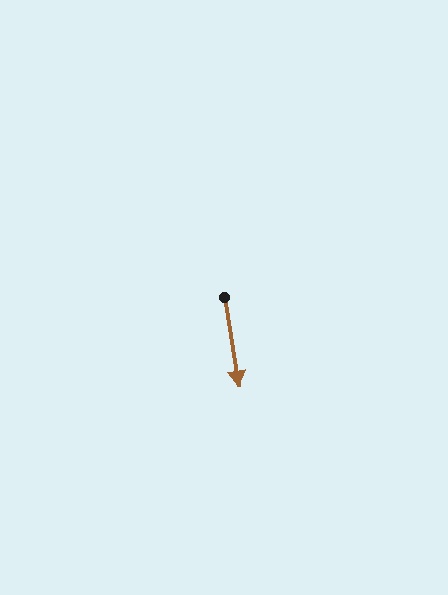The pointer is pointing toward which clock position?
Roughly 6 o'clock.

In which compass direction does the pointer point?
South.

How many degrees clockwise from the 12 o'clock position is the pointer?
Approximately 171 degrees.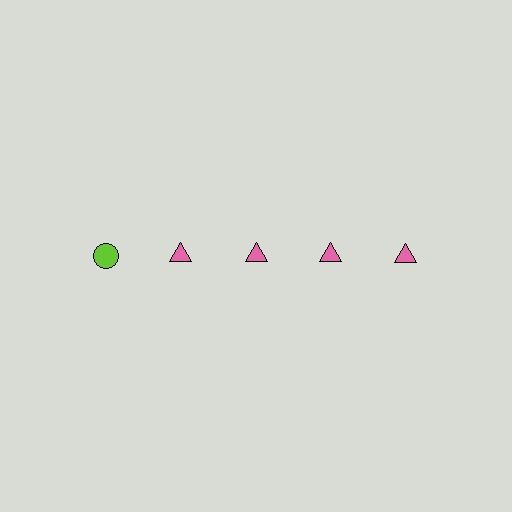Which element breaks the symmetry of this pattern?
The lime circle in the top row, leftmost column breaks the symmetry. All other shapes are pink triangles.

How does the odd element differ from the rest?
It differs in both color (lime instead of pink) and shape (circle instead of triangle).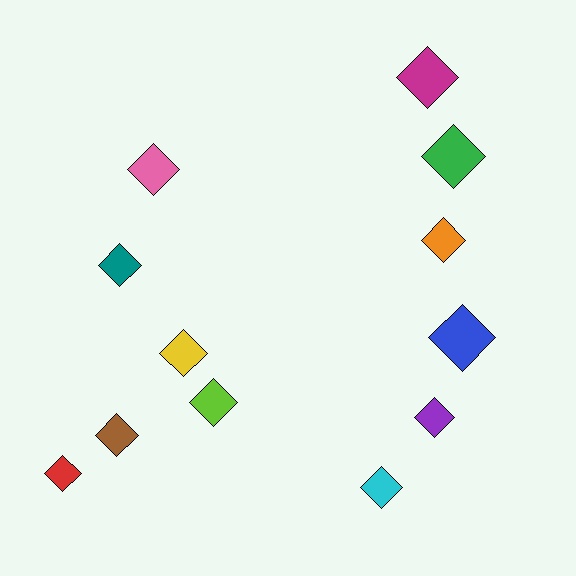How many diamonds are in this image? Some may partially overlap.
There are 12 diamonds.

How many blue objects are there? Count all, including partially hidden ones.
There is 1 blue object.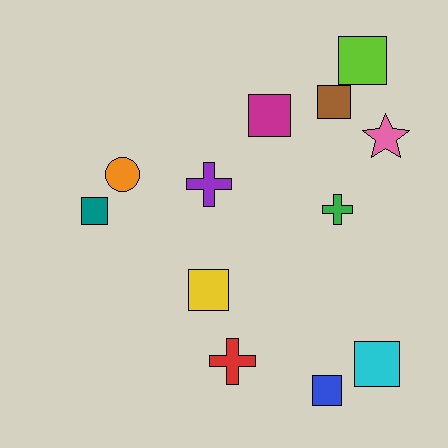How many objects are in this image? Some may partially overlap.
There are 12 objects.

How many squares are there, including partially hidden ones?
There are 7 squares.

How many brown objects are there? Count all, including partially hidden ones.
There is 1 brown object.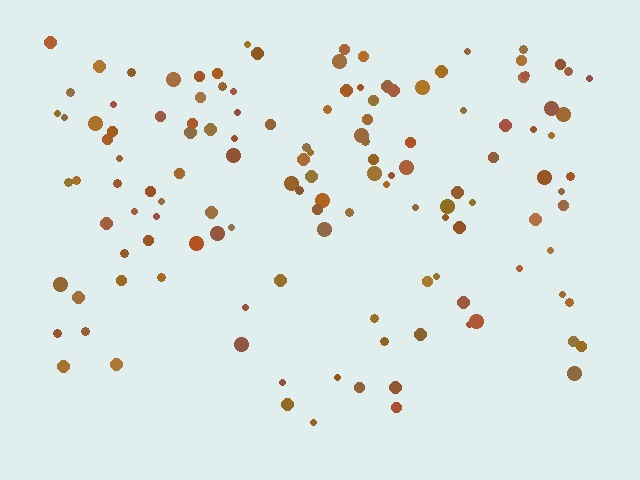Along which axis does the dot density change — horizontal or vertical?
Vertical.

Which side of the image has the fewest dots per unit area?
The bottom.